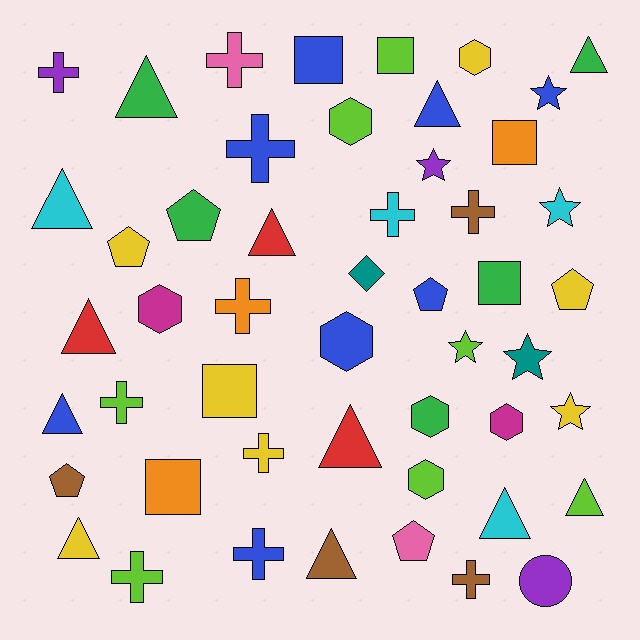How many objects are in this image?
There are 50 objects.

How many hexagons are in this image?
There are 7 hexagons.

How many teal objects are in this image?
There are 2 teal objects.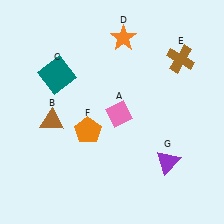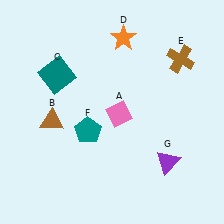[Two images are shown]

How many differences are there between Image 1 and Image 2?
There is 1 difference between the two images.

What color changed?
The pentagon (F) changed from orange in Image 1 to teal in Image 2.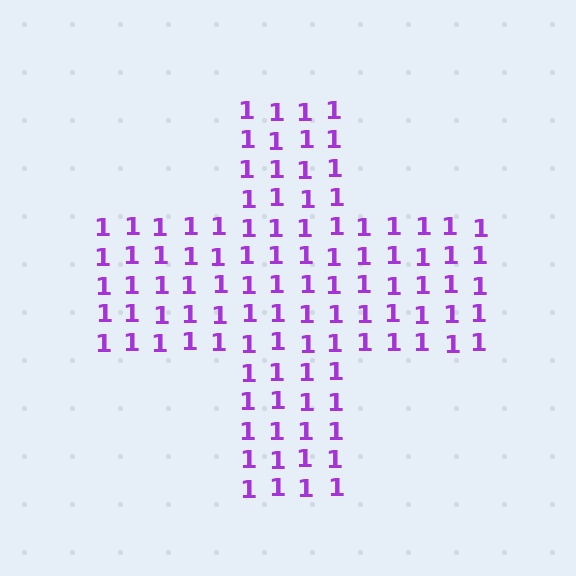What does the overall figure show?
The overall figure shows a cross.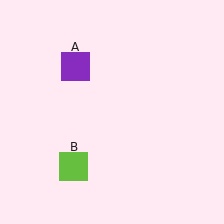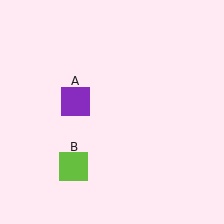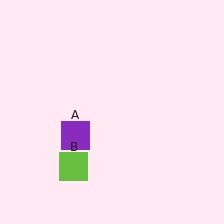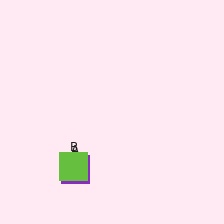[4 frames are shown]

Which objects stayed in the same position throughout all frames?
Lime square (object B) remained stationary.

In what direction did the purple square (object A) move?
The purple square (object A) moved down.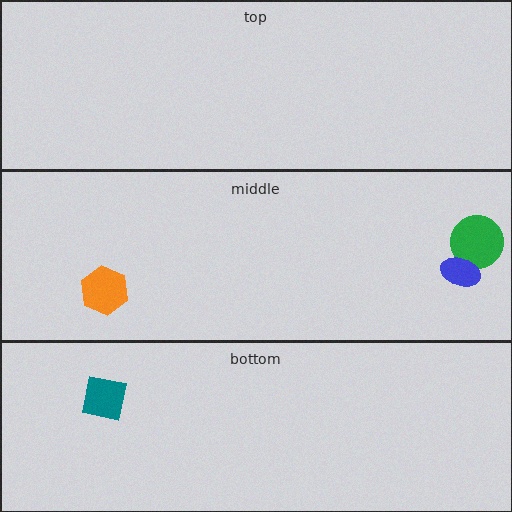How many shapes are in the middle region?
3.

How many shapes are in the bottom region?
1.